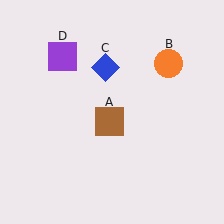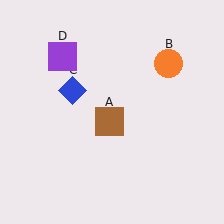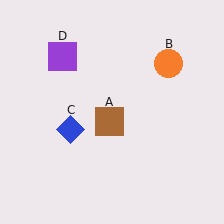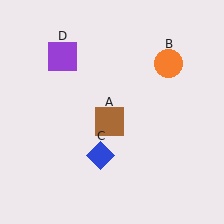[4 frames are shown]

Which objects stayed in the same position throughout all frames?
Brown square (object A) and orange circle (object B) and purple square (object D) remained stationary.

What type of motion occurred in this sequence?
The blue diamond (object C) rotated counterclockwise around the center of the scene.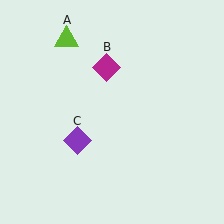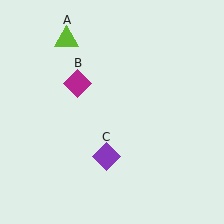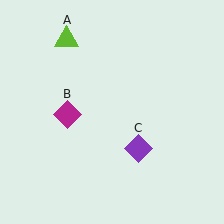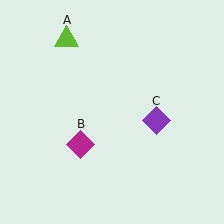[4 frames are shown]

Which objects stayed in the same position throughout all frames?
Lime triangle (object A) remained stationary.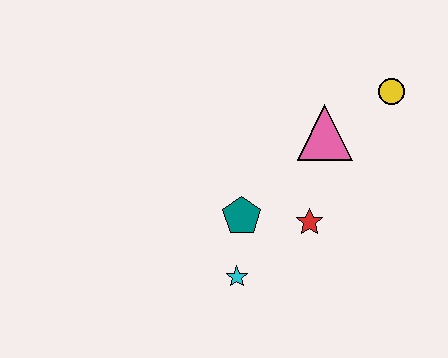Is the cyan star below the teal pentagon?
Yes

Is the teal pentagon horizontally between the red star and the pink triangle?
No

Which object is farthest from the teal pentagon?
The yellow circle is farthest from the teal pentagon.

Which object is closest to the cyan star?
The teal pentagon is closest to the cyan star.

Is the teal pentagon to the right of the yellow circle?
No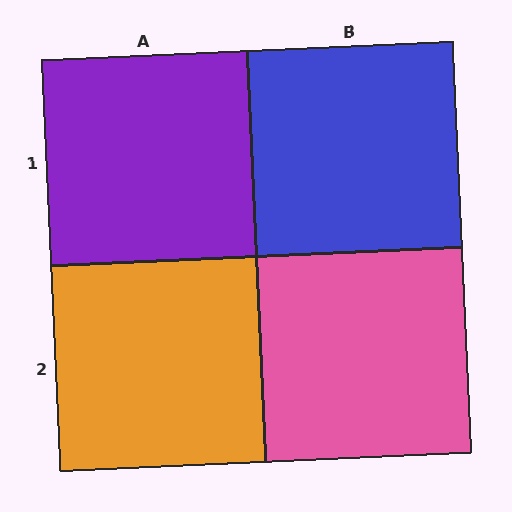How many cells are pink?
1 cell is pink.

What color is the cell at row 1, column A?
Purple.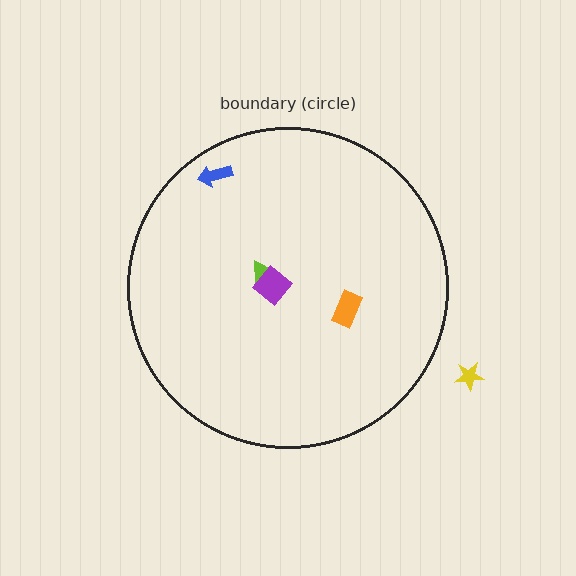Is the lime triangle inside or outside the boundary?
Inside.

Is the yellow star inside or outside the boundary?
Outside.